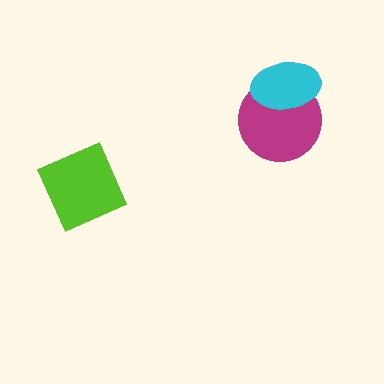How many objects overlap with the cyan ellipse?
1 object overlaps with the cyan ellipse.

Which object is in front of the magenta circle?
The cyan ellipse is in front of the magenta circle.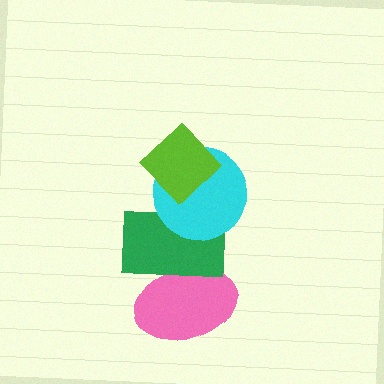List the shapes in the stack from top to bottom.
From top to bottom: the lime diamond, the cyan circle, the green rectangle, the pink ellipse.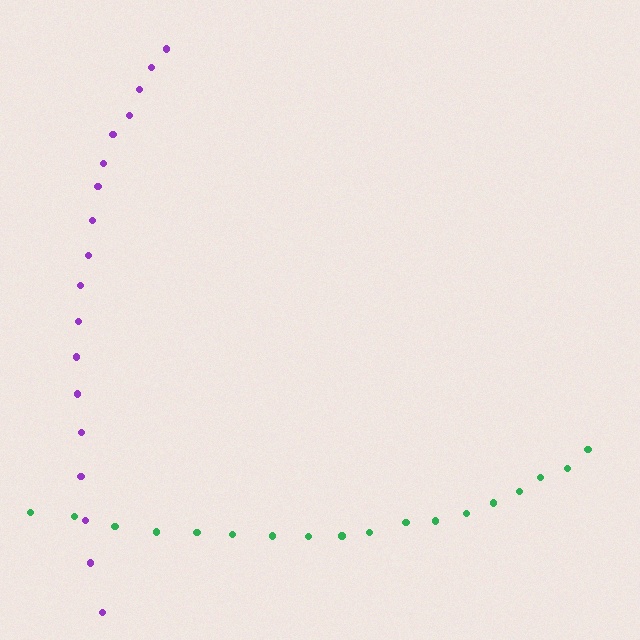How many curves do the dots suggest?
There are 2 distinct paths.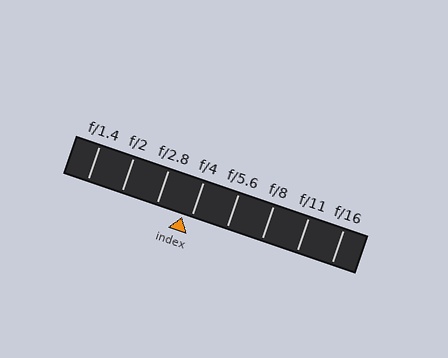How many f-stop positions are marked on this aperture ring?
There are 8 f-stop positions marked.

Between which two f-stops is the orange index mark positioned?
The index mark is between f/2.8 and f/4.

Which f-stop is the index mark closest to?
The index mark is closest to f/4.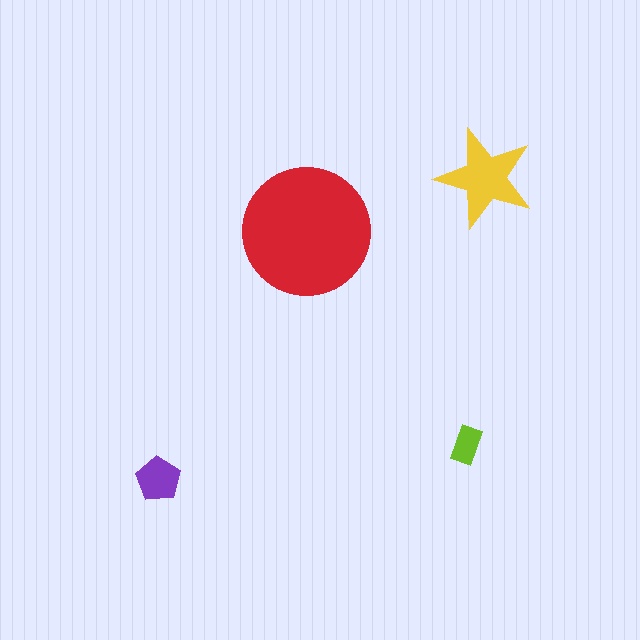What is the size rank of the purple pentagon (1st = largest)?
3rd.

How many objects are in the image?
There are 4 objects in the image.